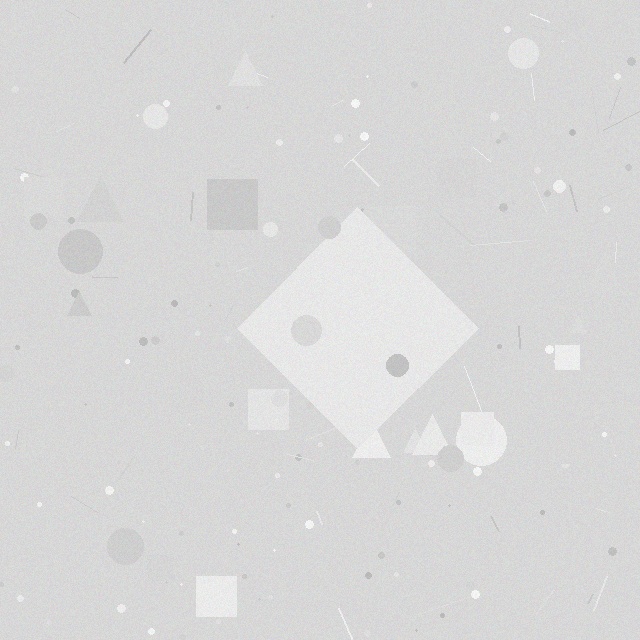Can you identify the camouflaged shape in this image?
The camouflaged shape is a diamond.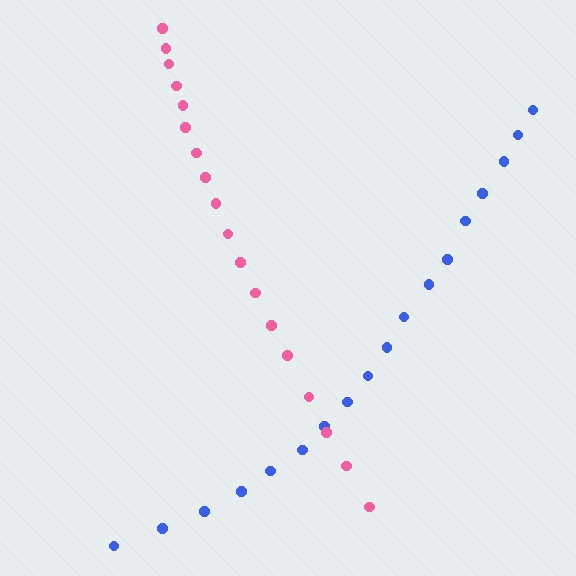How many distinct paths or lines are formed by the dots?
There are 2 distinct paths.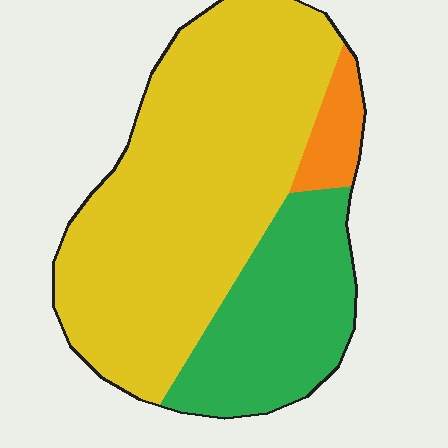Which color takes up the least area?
Orange, at roughly 5%.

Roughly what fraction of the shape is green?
Green takes up about one quarter (1/4) of the shape.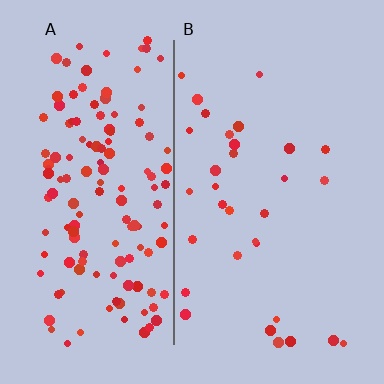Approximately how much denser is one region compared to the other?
Approximately 4.3× — region A over region B.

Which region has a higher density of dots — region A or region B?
A (the left).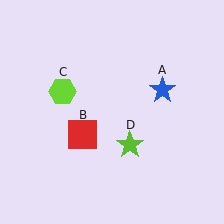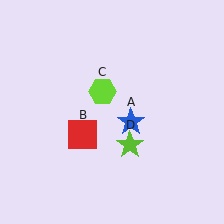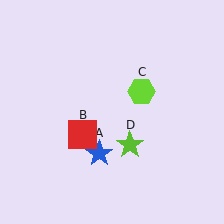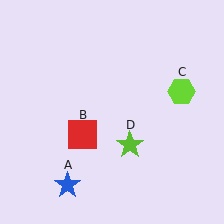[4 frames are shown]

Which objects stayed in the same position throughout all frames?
Red square (object B) and lime star (object D) remained stationary.